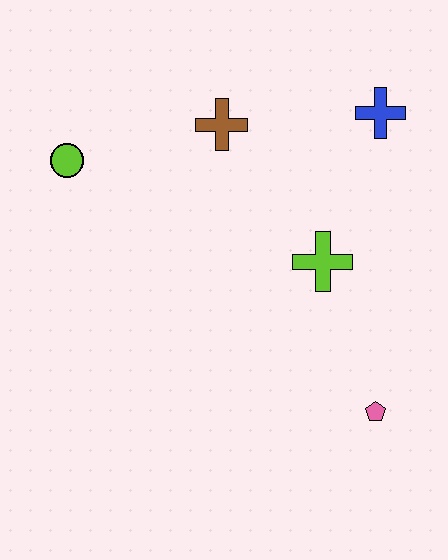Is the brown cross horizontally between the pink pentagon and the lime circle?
Yes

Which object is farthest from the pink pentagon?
The lime circle is farthest from the pink pentagon.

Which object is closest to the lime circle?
The brown cross is closest to the lime circle.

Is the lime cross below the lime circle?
Yes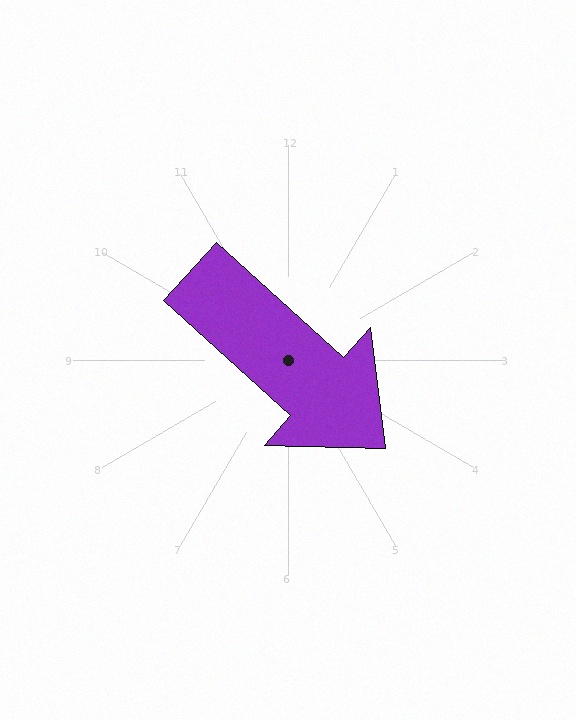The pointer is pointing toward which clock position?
Roughly 4 o'clock.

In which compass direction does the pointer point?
Southeast.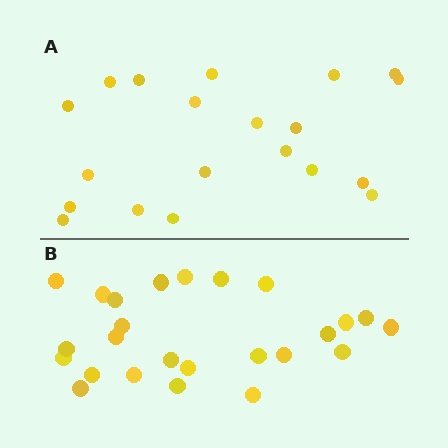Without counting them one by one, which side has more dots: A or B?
Region B (the bottom region) has more dots.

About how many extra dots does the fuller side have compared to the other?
Region B has about 5 more dots than region A.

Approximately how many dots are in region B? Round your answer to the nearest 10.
About 20 dots. (The exact count is 25, which rounds to 20.)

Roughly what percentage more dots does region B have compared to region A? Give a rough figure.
About 25% more.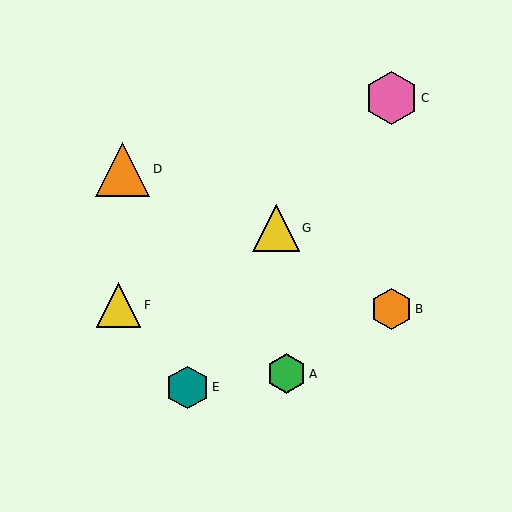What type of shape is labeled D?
Shape D is an orange triangle.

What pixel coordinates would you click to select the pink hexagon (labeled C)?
Click at (391, 98) to select the pink hexagon C.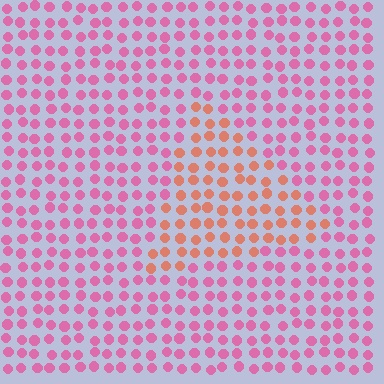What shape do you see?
I see a triangle.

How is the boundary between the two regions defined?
The boundary is defined purely by a slight shift in hue (about 44 degrees). Spacing, size, and orientation are identical on both sides.